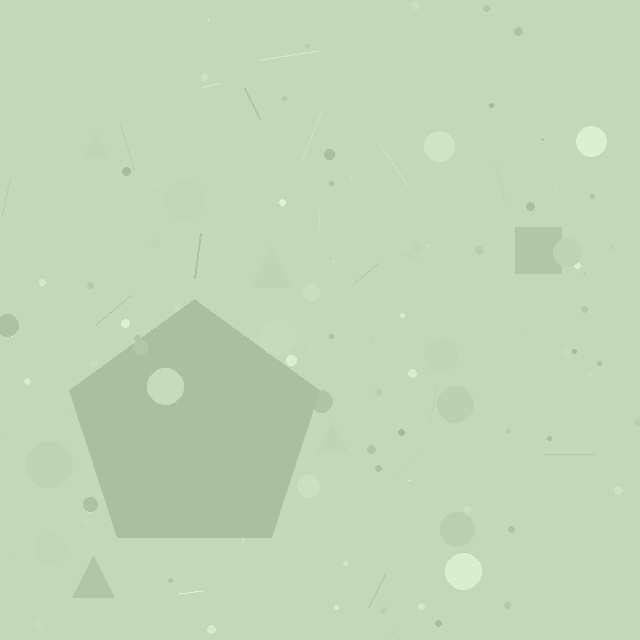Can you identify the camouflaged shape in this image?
The camouflaged shape is a pentagon.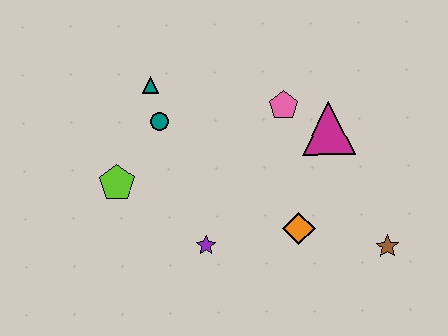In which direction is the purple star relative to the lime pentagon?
The purple star is to the right of the lime pentagon.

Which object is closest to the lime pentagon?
The teal circle is closest to the lime pentagon.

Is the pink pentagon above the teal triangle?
No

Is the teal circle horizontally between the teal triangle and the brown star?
Yes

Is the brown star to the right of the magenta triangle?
Yes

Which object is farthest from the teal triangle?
The brown star is farthest from the teal triangle.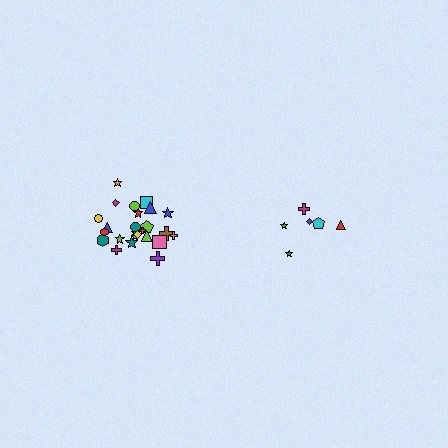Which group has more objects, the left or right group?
The left group.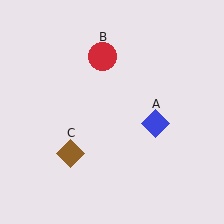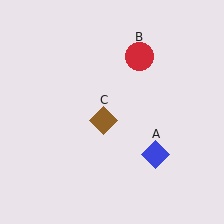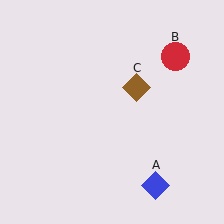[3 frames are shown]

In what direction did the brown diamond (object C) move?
The brown diamond (object C) moved up and to the right.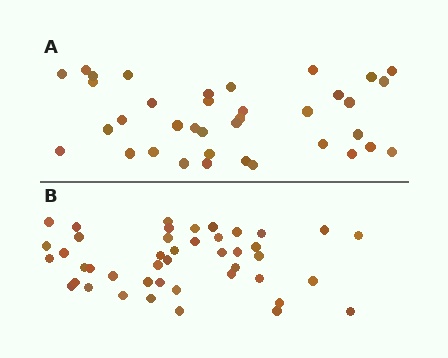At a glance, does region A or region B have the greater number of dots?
Region B (the bottom region) has more dots.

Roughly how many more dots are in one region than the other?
Region B has roughly 8 or so more dots than region A.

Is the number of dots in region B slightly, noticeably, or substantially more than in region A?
Region B has only slightly more — the two regions are fairly close. The ratio is roughly 1.2 to 1.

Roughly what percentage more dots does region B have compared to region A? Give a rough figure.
About 20% more.